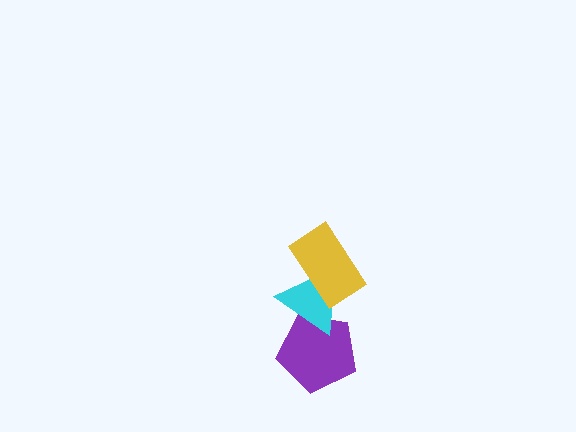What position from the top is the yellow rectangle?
The yellow rectangle is 1st from the top.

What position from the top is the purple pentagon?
The purple pentagon is 3rd from the top.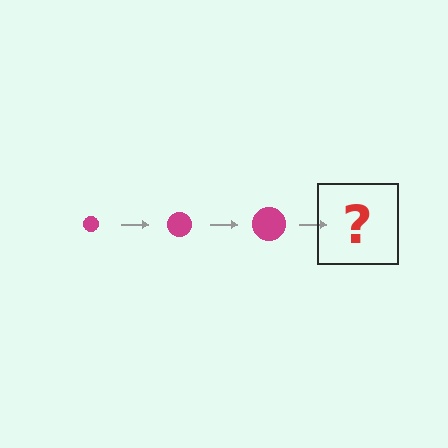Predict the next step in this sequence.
The next step is a magenta circle, larger than the previous one.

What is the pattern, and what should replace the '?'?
The pattern is that the circle gets progressively larger each step. The '?' should be a magenta circle, larger than the previous one.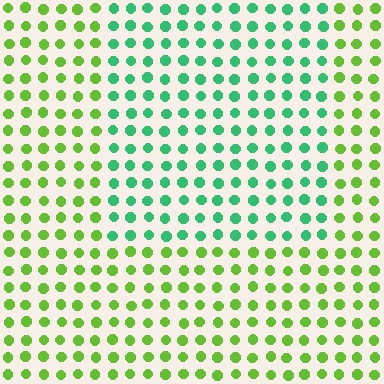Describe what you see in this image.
The image is filled with small lime elements in a uniform arrangement. A rectangle-shaped region is visible where the elements are tinted to a slightly different hue, forming a subtle color boundary.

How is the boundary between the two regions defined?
The boundary is defined purely by a slight shift in hue (about 48 degrees). Spacing, size, and orientation are identical on both sides.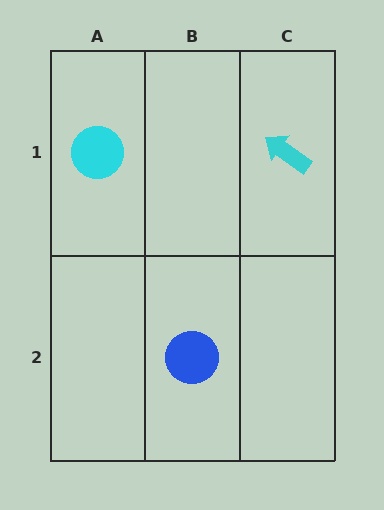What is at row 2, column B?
A blue circle.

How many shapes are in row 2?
1 shape.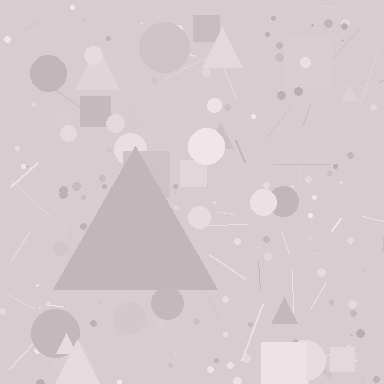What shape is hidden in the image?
A triangle is hidden in the image.